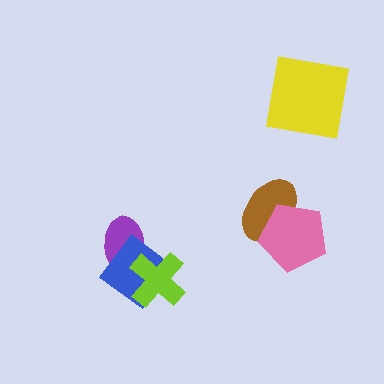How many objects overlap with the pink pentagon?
1 object overlaps with the pink pentagon.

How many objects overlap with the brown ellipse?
1 object overlaps with the brown ellipse.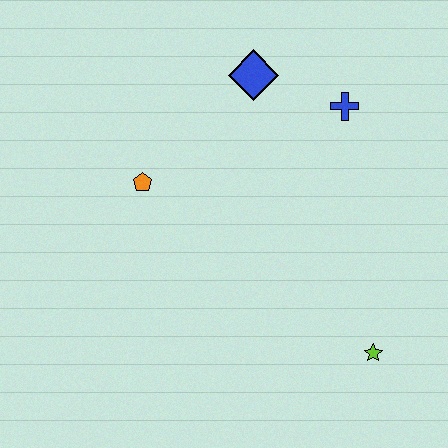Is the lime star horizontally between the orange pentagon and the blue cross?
No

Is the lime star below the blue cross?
Yes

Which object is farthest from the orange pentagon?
The lime star is farthest from the orange pentagon.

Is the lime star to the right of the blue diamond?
Yes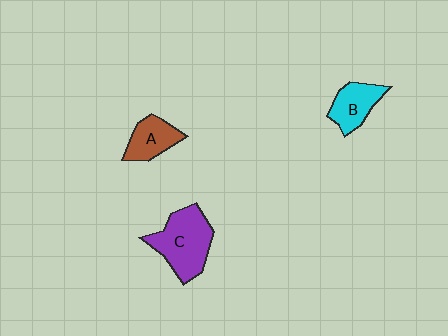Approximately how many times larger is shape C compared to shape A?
Approximately 1.8 times.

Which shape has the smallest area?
Shape A (brown).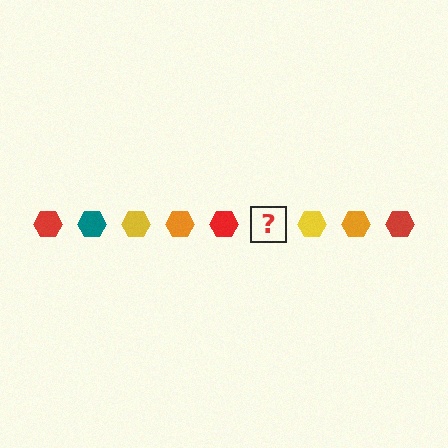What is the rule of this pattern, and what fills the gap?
The rule is that the pattern cycles through red, teal, yellow, orange hexagons. The gap should be filled with a teal hexagon.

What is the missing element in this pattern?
The missing element is a teal hexagon.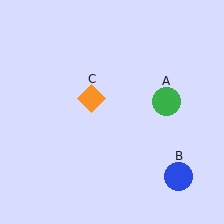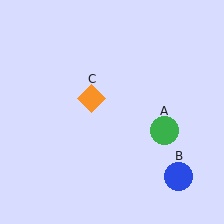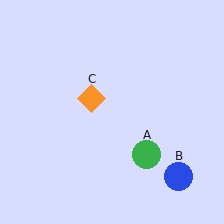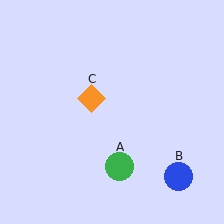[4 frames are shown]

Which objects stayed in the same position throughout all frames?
Blue circle (object B) and orange diamond (object C) remained stationary.